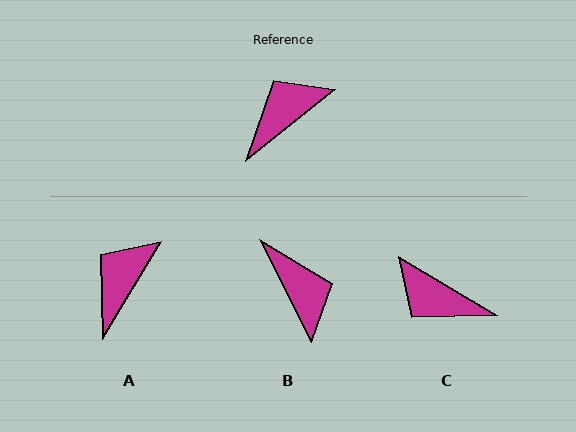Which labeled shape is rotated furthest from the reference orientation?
C, about 110 degrees away.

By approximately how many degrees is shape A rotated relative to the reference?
Approximately 21 degrees counter-clockwise.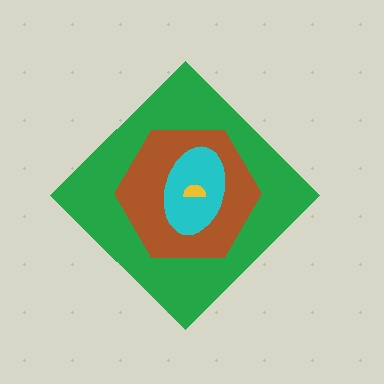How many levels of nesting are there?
4.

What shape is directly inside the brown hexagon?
The cyan ellipse.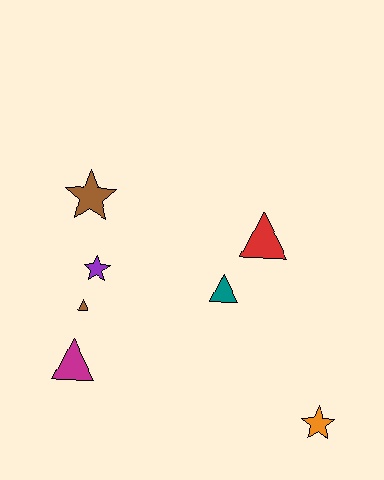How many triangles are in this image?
There are 4 triangles.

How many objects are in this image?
There are 7 objects.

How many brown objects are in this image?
There are 2 brown objects.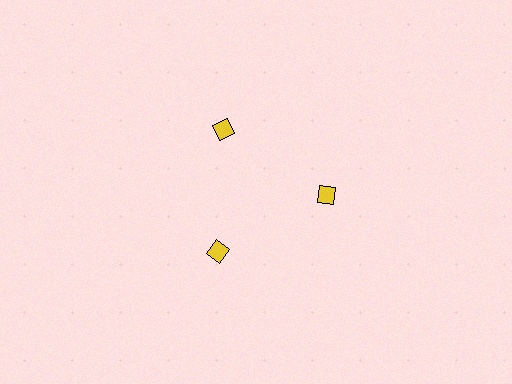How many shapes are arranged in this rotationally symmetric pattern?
There are 3 shapes, arranged in 3 groups of 1.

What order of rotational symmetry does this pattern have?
This pattern has 3-fold rotational symmetry.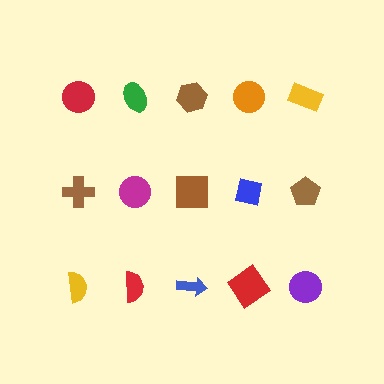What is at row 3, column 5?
A purple circle.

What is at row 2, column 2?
A magenta circle.